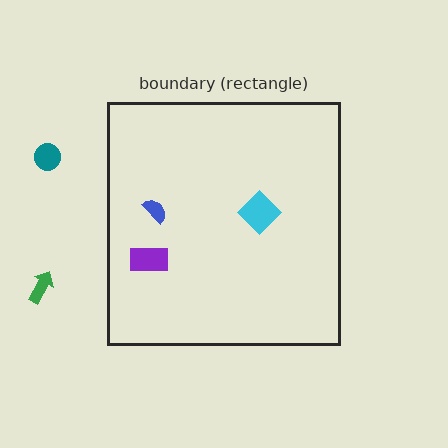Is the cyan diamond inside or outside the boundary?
Inside.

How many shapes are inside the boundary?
3 inside, 2 outside.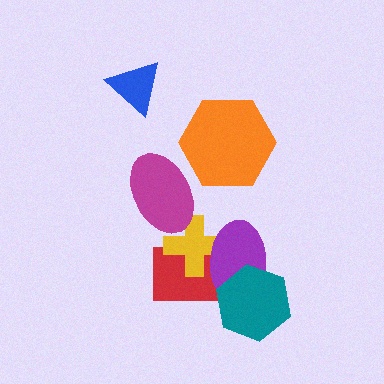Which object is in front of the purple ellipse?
The teal hexagon is in front of the purple ellipse.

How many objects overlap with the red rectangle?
3 objects overlap with the red rectangle.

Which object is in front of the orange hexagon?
The magenta ellipse is in front of the orange hexagon.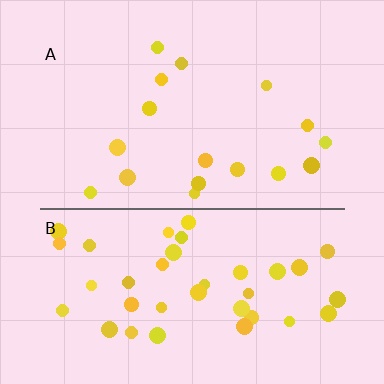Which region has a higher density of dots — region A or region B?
B (the bottom).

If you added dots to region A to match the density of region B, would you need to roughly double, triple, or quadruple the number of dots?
Approximately double.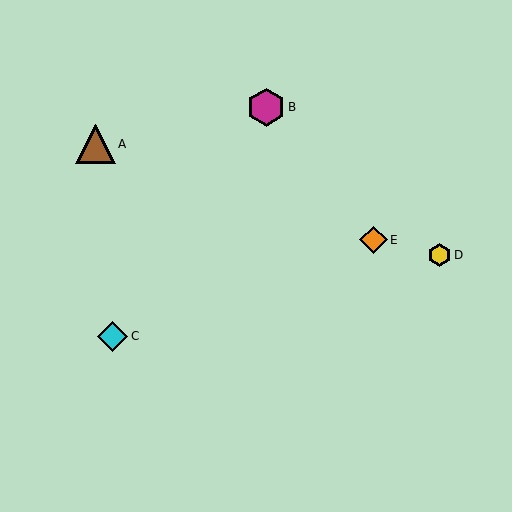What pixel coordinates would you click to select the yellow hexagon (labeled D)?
Click at (440, 255) to select the yellow hexagon D.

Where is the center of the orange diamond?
The center of the orange diamond is at (374, 240).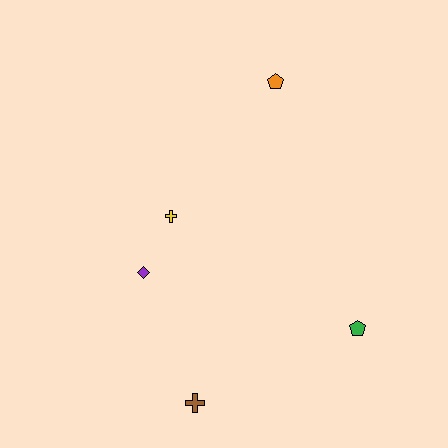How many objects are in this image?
There are 5 objects.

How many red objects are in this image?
There are no red objects.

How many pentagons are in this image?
There are 2 pentagons.